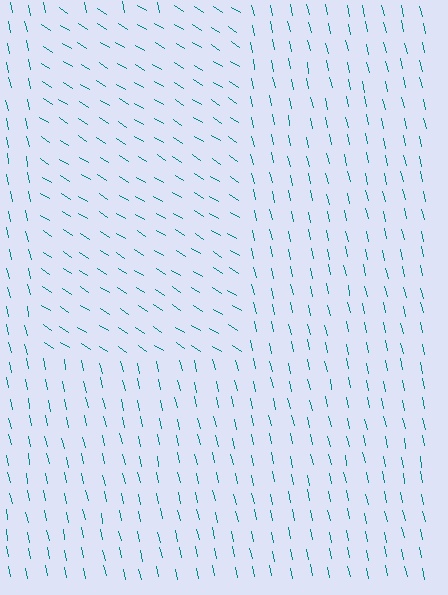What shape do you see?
I see a rectangle.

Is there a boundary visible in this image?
Yes, there is a texture boundary formed by a change in line orientation.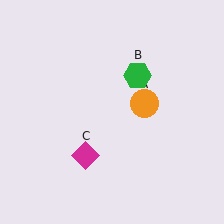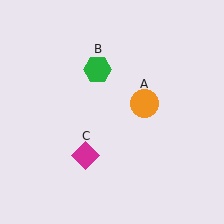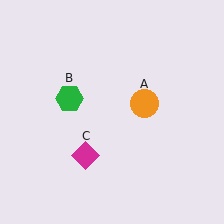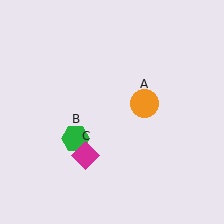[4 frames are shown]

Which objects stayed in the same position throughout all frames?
Orange circle (object A) and magenta diamond (object C) remained stationary.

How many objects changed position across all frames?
1 object changed position: green hexagon (object B).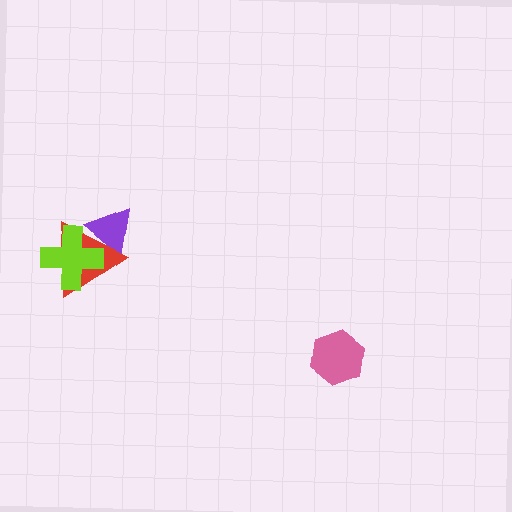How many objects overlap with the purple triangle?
2 objects overlap with the purple triangle.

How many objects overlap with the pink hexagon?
0 objects overlap with the pink hexagon.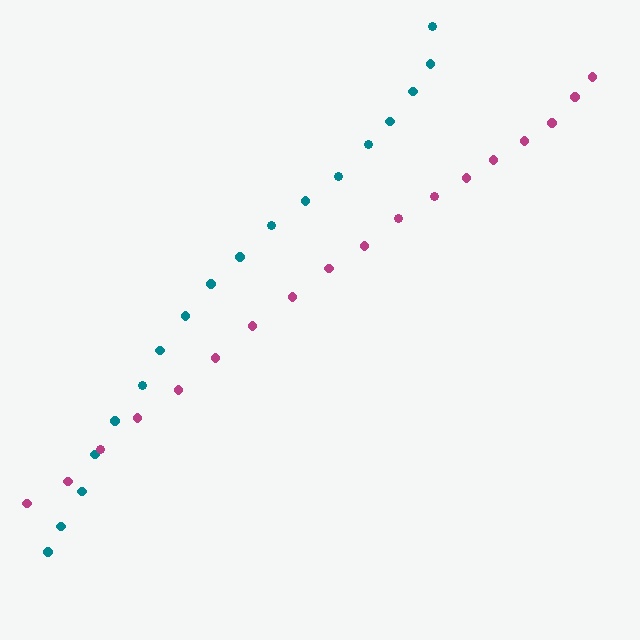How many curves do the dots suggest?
There are 2 distinct paths.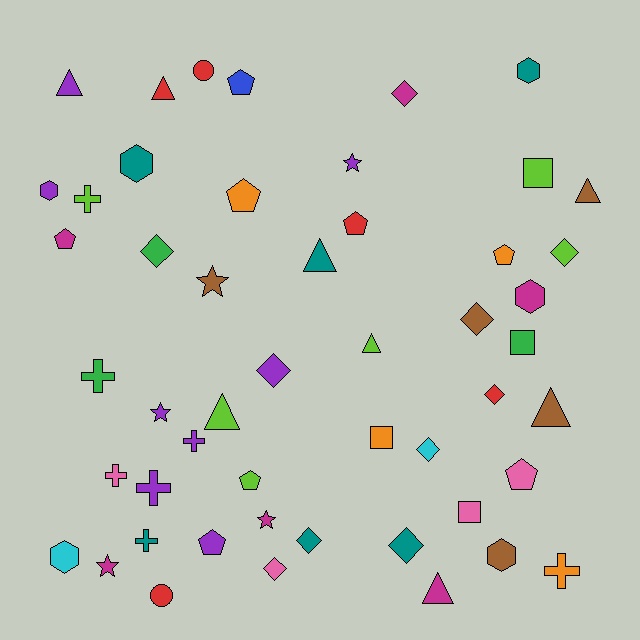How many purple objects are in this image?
There are 8 purple objects.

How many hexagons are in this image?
There are 6 hexagons.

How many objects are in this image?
There are 50 objects.